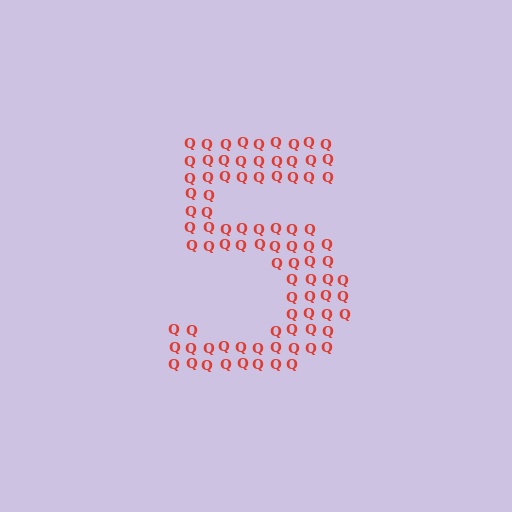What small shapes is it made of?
It is made of small letter Q's.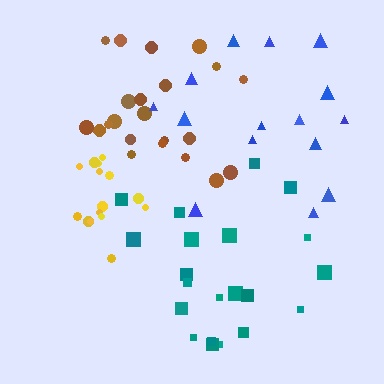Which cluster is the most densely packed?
Yellow.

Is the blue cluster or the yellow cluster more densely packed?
Yellow.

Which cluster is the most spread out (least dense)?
Blue.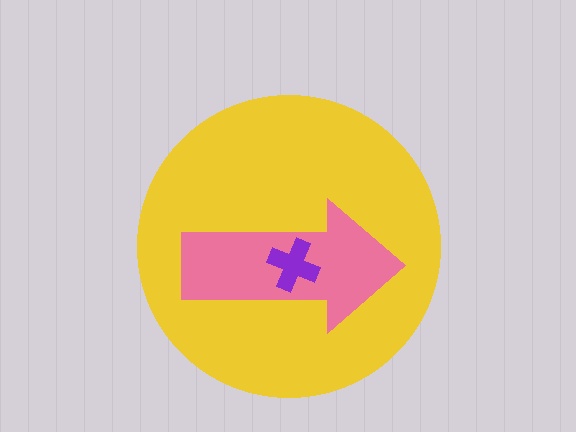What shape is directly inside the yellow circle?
The pink arrow.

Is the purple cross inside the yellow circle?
Yes.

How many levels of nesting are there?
3.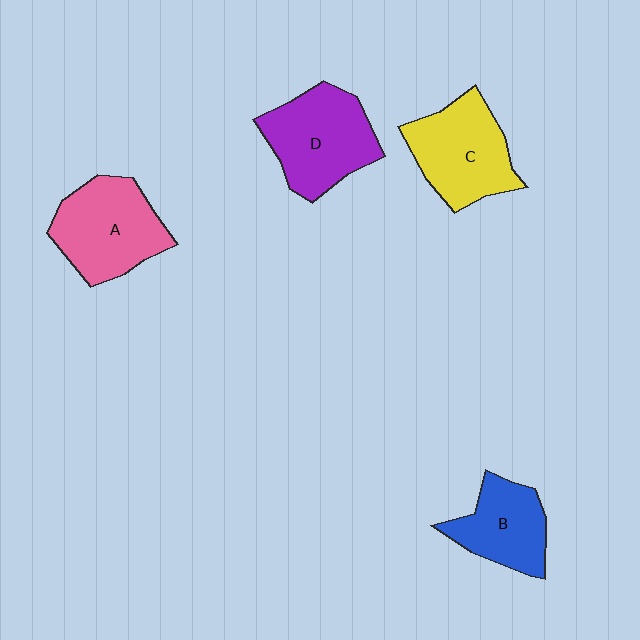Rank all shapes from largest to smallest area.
From largest to smallest: D (purple), A (pink), C (yellow), B (blue).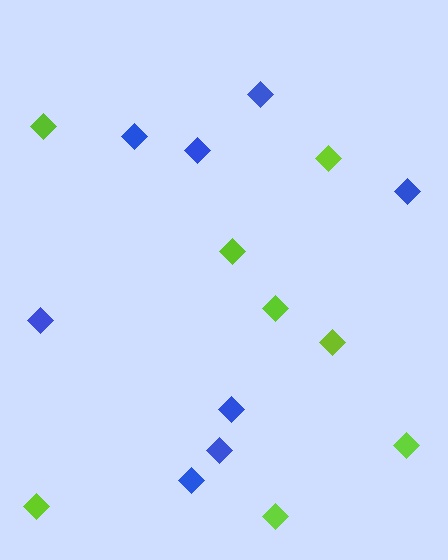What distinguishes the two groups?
There are 2 groups: one group of blue diamonds (8) and one group of lime diamonds (8).